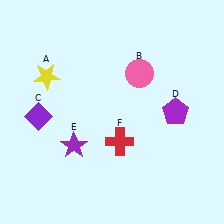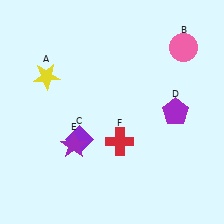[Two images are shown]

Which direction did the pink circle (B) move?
The pink circle (B) moved right.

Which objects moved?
The objects that moved are: the pink circle (B), the purple diamond (C).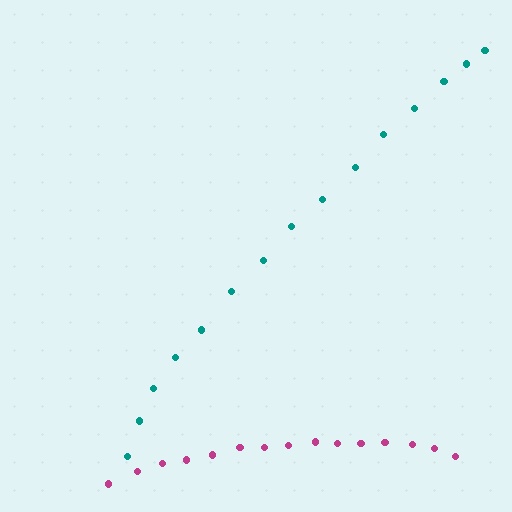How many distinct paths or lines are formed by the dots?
There are 2 distinct paths.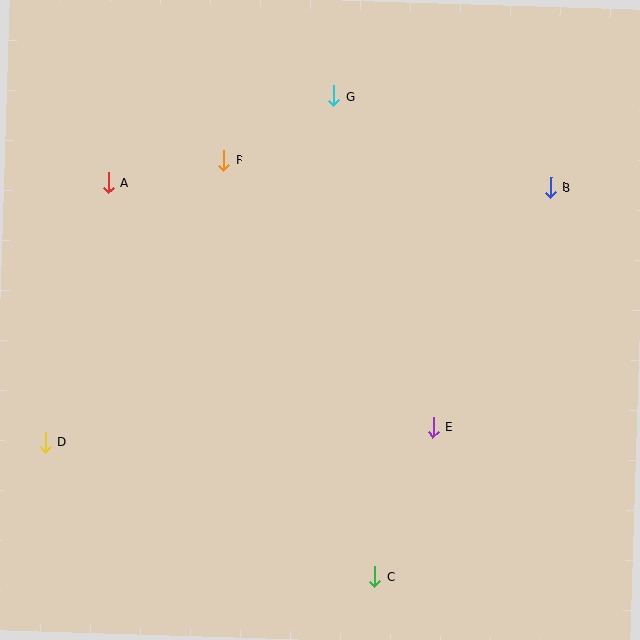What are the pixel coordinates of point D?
Point D is at (45, 442).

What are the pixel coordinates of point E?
Point E is at (433, 427).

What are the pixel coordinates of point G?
Point G is at (333, 96).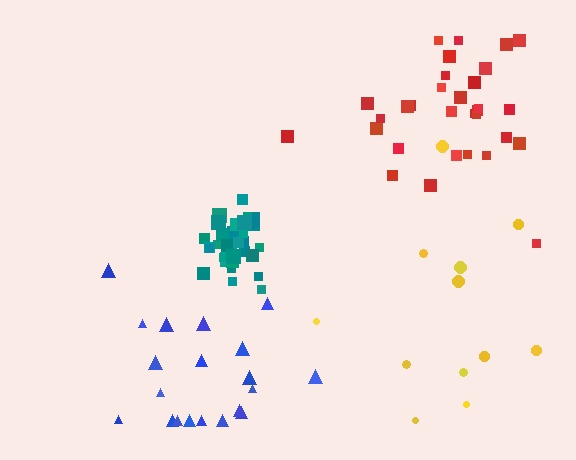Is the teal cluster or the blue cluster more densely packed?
Teal.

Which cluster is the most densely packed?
Teal.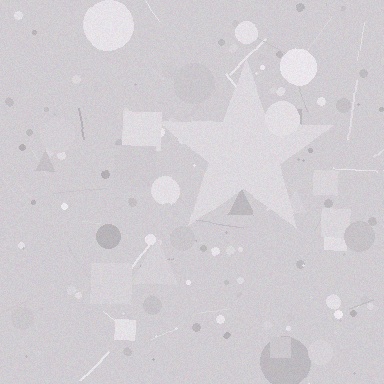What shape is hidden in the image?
A star is hidden in the image.